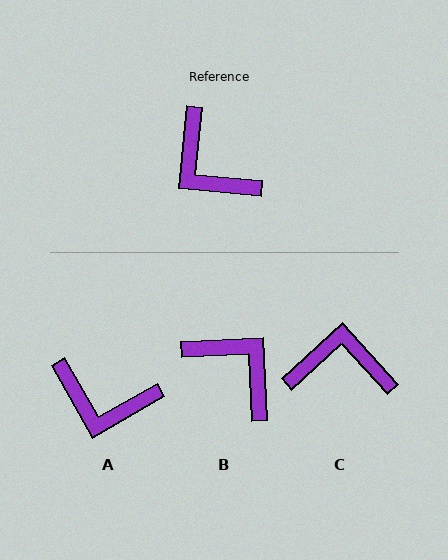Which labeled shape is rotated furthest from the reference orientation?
B, about 172 degrees away.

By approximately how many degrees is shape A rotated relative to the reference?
Approximately 35 degrees counter-clockwise.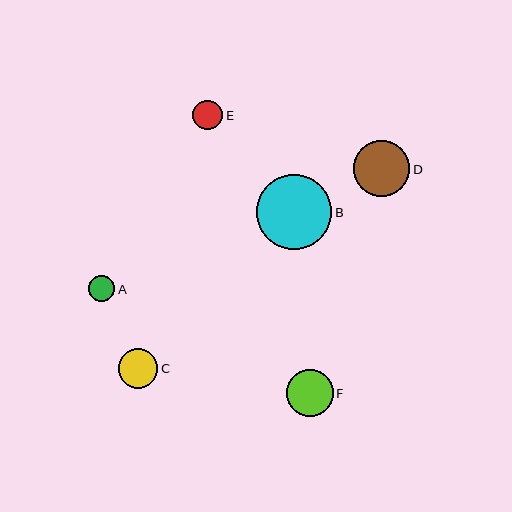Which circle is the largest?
Circle B is the largest with a size of approximately 75 pixels.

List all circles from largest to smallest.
From largest to smallest: B, D, F, C, E, A.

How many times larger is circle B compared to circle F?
Circle B is approximately 1.6 times the size of circle F.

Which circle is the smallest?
Circle A is the smallest with a size of approximately 26 pixels.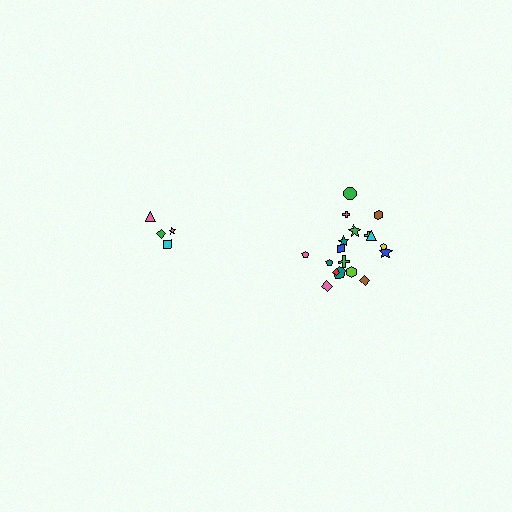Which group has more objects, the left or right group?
The right group.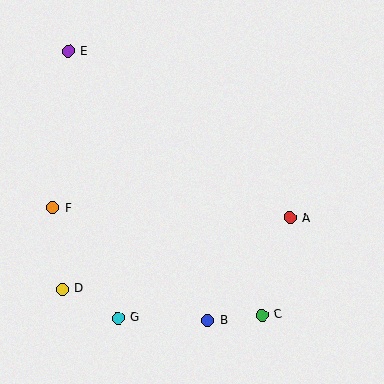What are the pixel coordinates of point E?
Point E is at (68, 52).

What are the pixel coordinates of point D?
Point D is at (62, 289).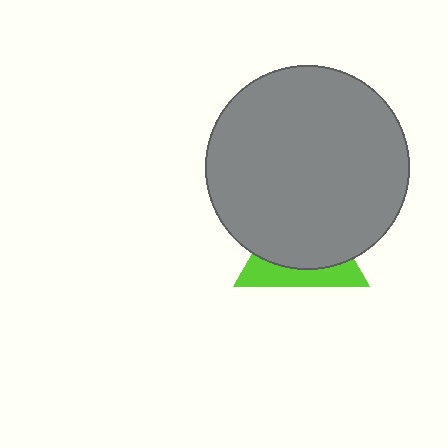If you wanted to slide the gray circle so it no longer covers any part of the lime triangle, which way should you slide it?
Slide it up — that is the most direct way to separate the two shapes.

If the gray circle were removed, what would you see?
You would see the complete lime triangle.